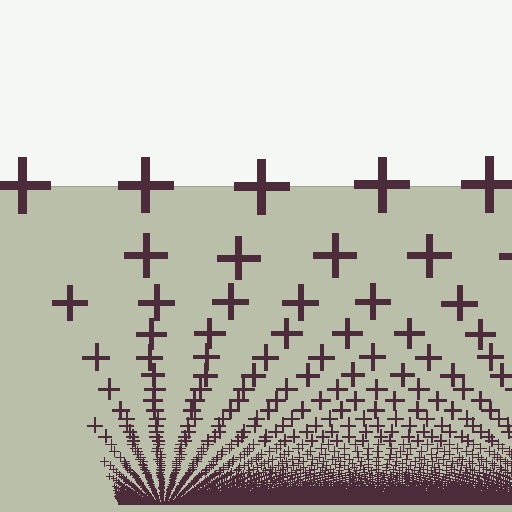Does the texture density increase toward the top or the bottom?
Density increases toward the bottom.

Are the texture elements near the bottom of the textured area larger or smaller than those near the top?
Smaller. The gradient is inverted — elements near the bottom are smaller and denser.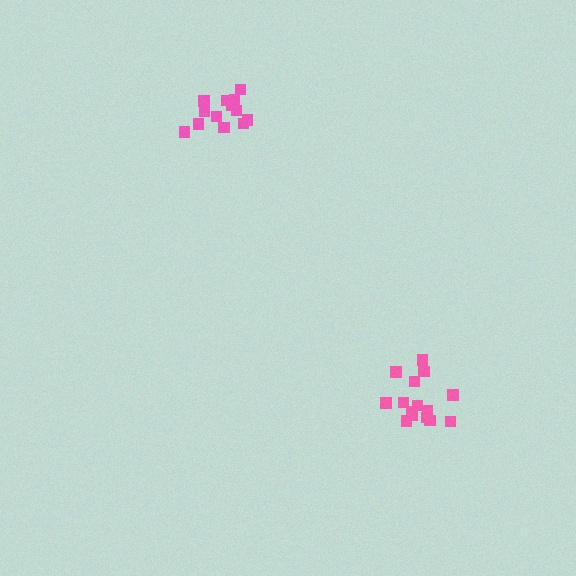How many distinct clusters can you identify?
There are 2 distinct clusters.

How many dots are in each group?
Group 1: 13 dots, Group 2: 16 dots (29 total).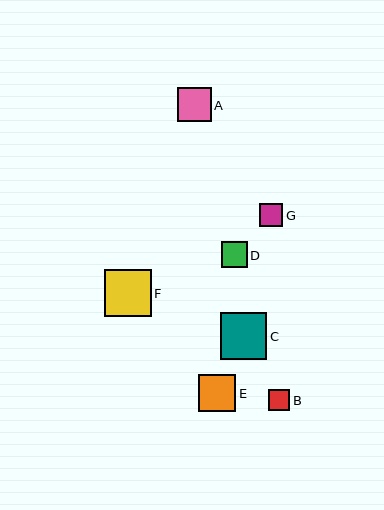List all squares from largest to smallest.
From largest to smallest: F, C, E, A, D, G, B.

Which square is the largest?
Square F is the largest with a size of approximately 47 pixels.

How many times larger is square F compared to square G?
Square F is approximately 2.0 times the size of square G.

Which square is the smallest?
Square B is the smallest with a size of approximately 21 pixels.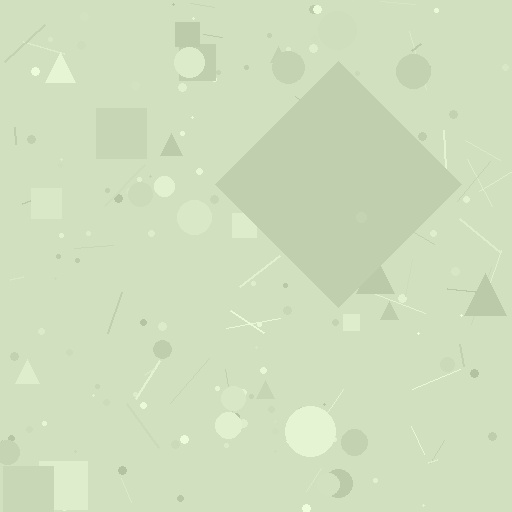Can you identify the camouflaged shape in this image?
The camouflaged shape is a diamond.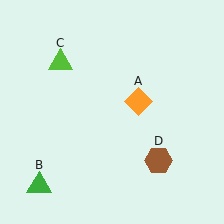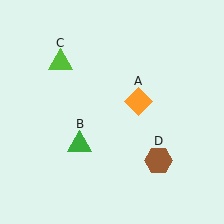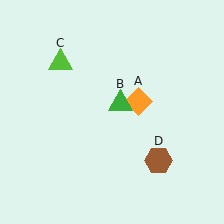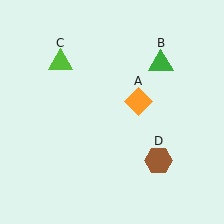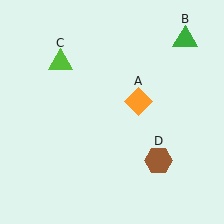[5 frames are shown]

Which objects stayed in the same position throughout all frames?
Orange diamond (object A) and lime triangle (object C) and brown hexagon (object D) remained stationary.